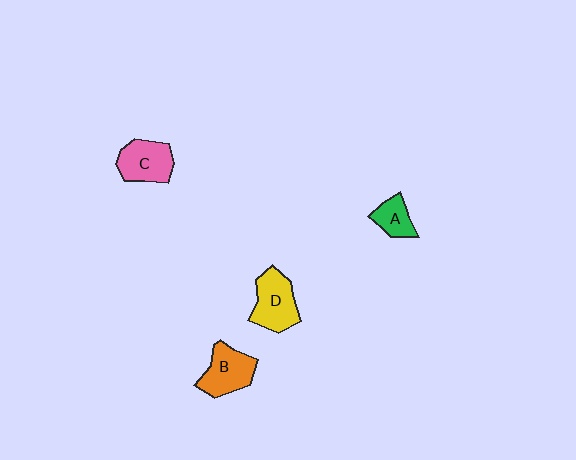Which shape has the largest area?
Shape D (yellow).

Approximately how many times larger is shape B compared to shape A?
Approximately 1.6 times.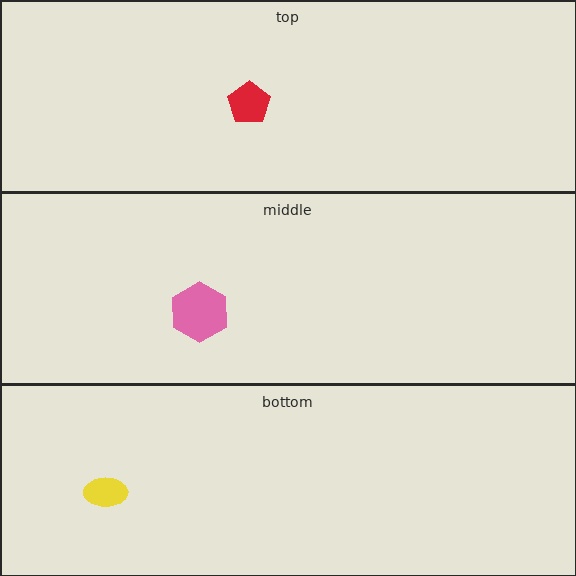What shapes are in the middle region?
The pink hexagon.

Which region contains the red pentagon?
The top region.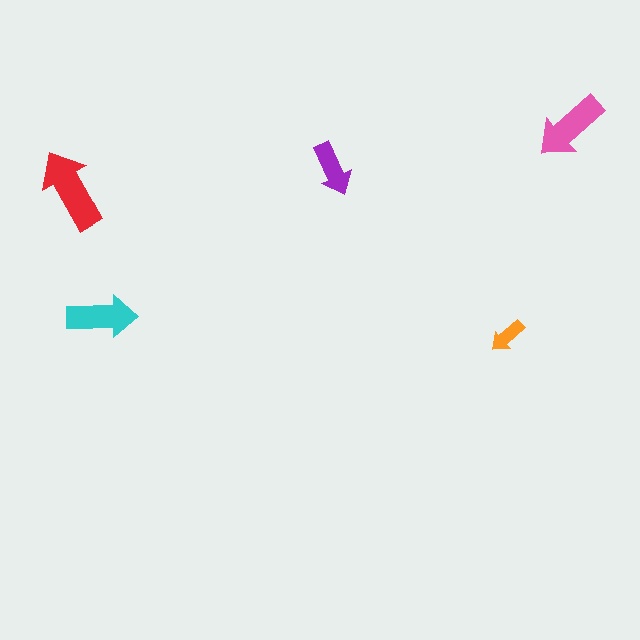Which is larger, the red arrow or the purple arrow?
The red one.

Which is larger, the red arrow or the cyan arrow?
The red one.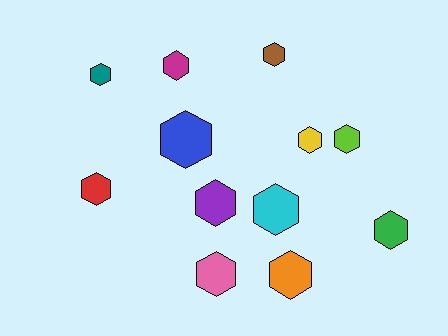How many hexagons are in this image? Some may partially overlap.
There are 12 hexagons.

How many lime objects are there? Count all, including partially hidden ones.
There is 1 lime object.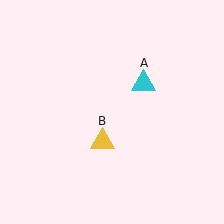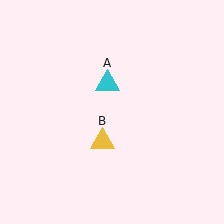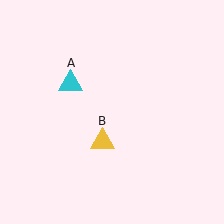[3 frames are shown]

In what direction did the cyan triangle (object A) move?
The cyan triangle (object A) moved left.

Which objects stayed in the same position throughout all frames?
Yellow triangle (object B) remained stationary.